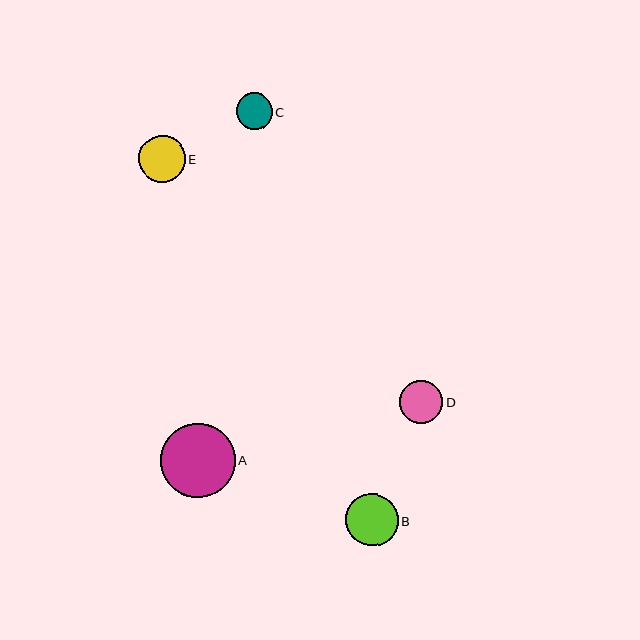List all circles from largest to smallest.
From largest to smallest: A, B, E, D, C.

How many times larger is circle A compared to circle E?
Circle A is approximately 1.6 times the size of circle E.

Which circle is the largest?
Circle A is the largest with a size of approximately 75 pixels.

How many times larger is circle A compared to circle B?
Circle A is approximately 1.4 times the size of circle B.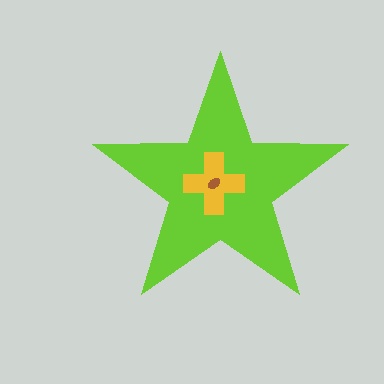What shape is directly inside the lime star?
The yellow cross.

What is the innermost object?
The brown ellipse.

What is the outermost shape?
The lime star.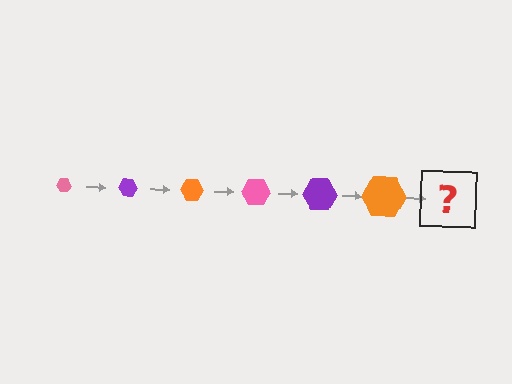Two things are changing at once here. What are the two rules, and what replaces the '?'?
The two rules are that the hexagon grows larger each step and the color cycles through pink, purple, and orange. The '?' should be a pink hexagon, larger than the previous one.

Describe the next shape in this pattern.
It should be a pink hexagon, larger than the previous one.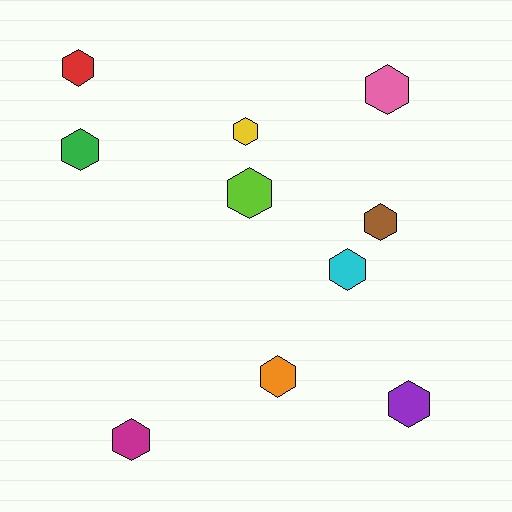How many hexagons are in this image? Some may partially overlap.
There are 10 hexagons.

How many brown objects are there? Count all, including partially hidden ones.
There is 1 brown object.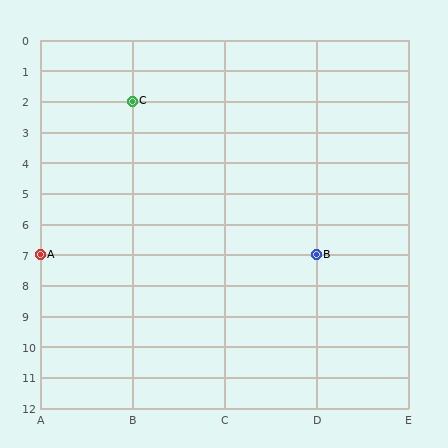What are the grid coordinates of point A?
Point A is at grid coordinates (A, 7).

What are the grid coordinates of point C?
Point C is at grid coordinates (B, 2).